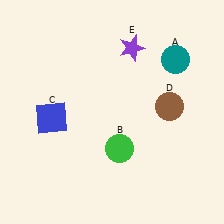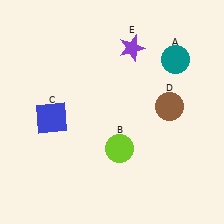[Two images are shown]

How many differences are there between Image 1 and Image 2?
There is 1 difference between the two images.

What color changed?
The circle (B) changed from green in Image 1 to lime in Image 2.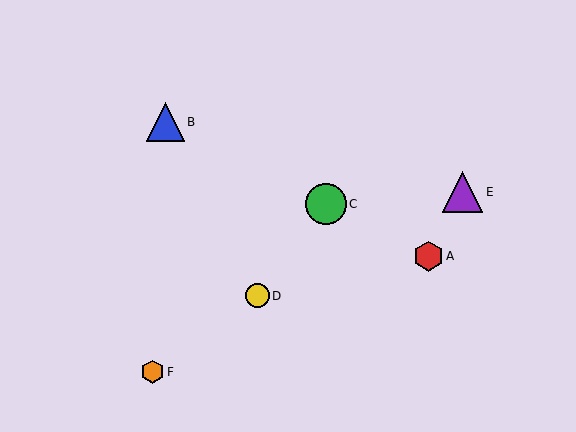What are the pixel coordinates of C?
Object C is at (326, 204).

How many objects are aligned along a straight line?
3 objects (A, B, C) are aligned along a straight line.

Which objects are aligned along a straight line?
Objects A, B, C are aligned along a straight line.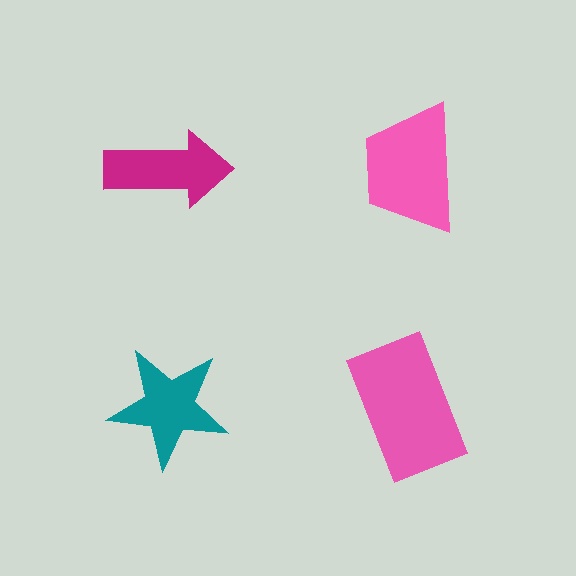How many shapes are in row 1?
2 shapes.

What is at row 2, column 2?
A pink rectangle.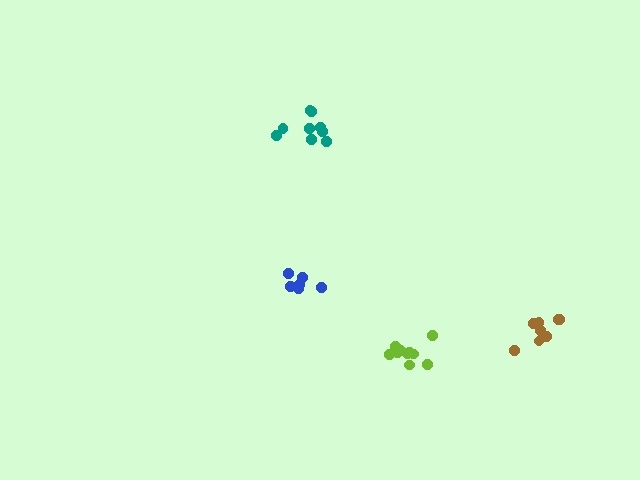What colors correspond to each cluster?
The clusters are colored: lime, brown, teal, blue.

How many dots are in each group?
Group 1: 10 dots, Group 2: 10 dots, Group 3: 9 dots, Group 4: 6 dots (35 total).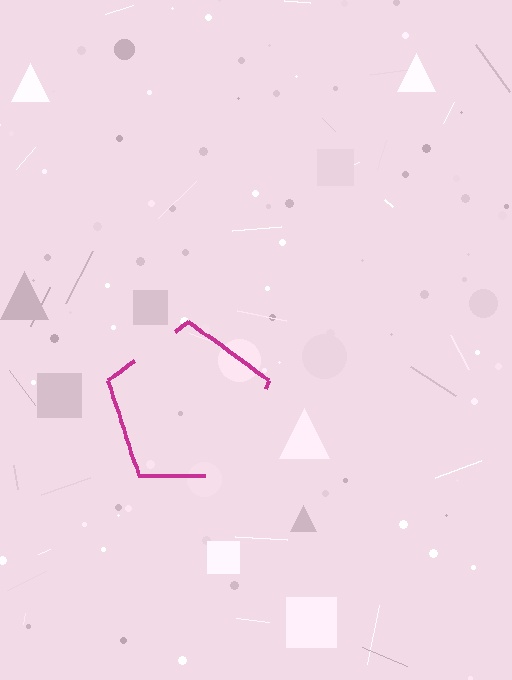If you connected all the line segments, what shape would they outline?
They would outline a pentagon.